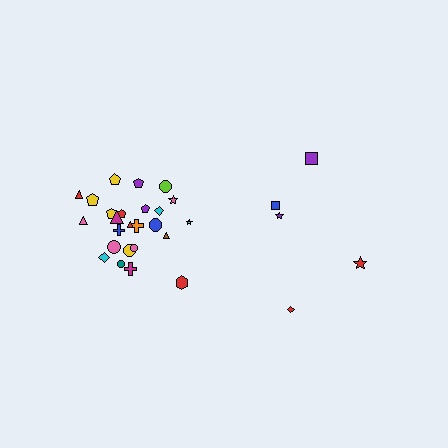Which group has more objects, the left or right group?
The left group.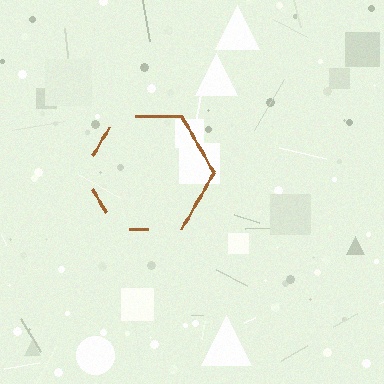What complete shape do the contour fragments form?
The contour fragments form a hexagon.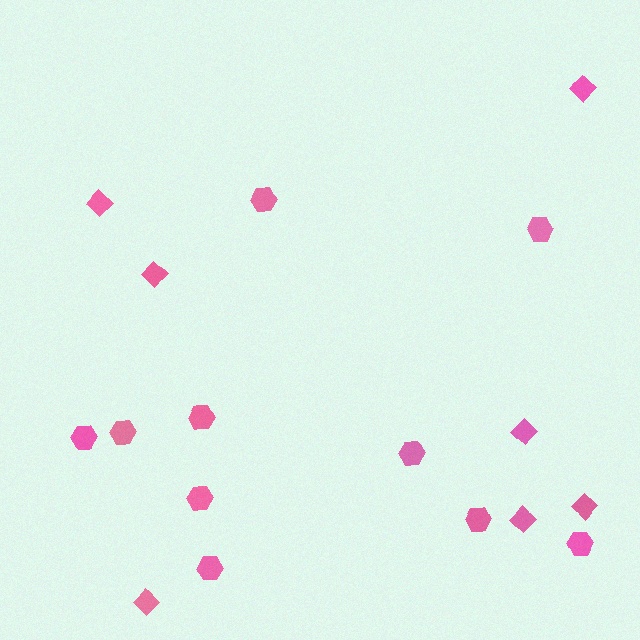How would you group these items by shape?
There are 2 groups: one group of diamonds (7) and one group of hexagons (10).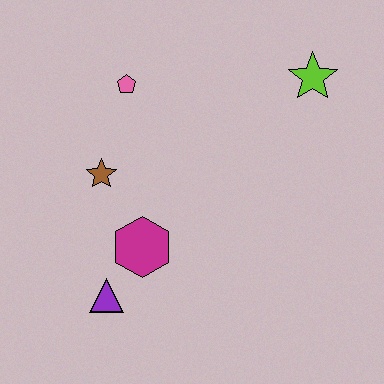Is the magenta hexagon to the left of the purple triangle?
No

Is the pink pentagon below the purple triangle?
No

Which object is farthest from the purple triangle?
The lime star is farthest from the purple triangle.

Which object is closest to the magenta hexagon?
The purple triangle is closest to the magenta hexagon.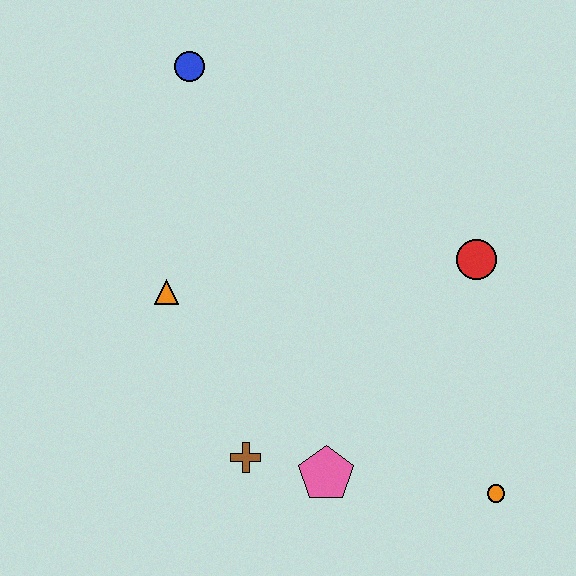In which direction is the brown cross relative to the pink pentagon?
The brown cross is to the left of the pink pentagon.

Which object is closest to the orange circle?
The pink pentagon is closest to the orange circle.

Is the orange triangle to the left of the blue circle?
Yes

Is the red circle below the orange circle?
No